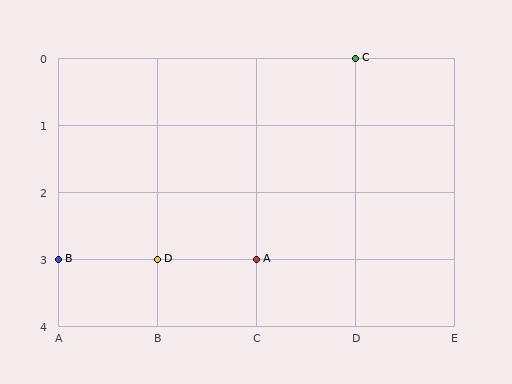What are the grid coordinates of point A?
Point A is at grid coordinates (C, 3).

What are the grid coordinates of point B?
Point B is at grid coordinates (A, 3).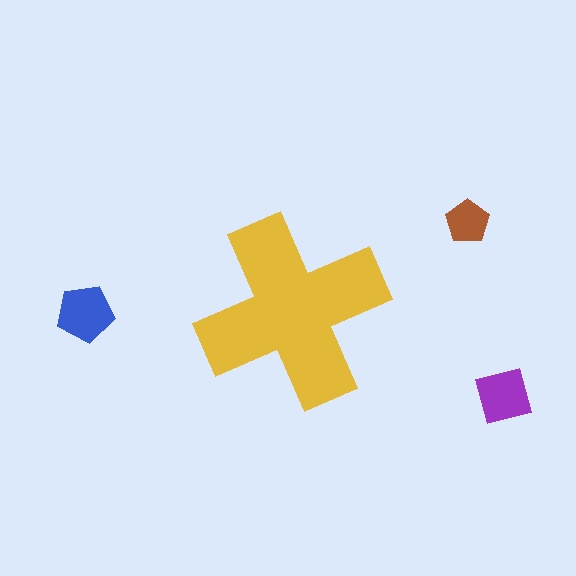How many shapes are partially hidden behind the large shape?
0 shapes are partially hidden.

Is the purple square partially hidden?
No, the purple square is fully visible.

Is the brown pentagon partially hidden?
No, the brown pentagon is fully visible.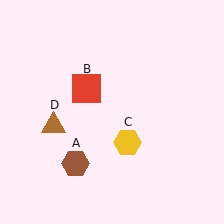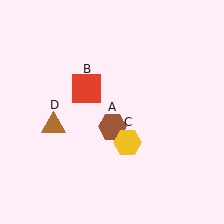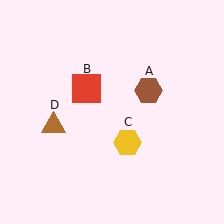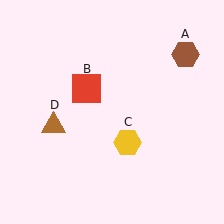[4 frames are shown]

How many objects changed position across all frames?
1 object changed position: brown hexagon (object A).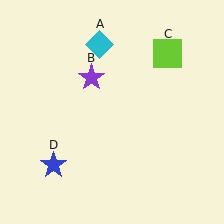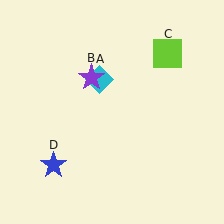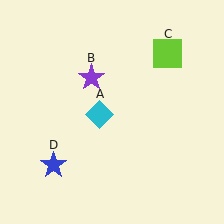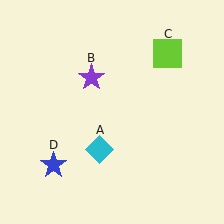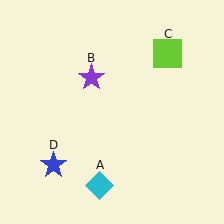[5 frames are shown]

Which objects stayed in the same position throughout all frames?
Purple star (object B) and lime square (object C) and blue star (object D) remained stationary.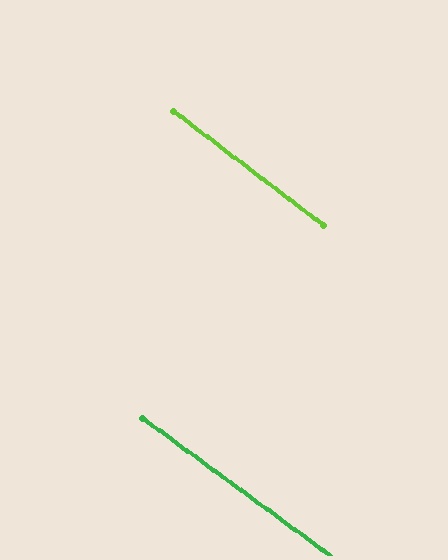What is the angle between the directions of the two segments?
Approximately 1 degree.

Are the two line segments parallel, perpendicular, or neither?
Parallel — their directions differ by only 1.2°.